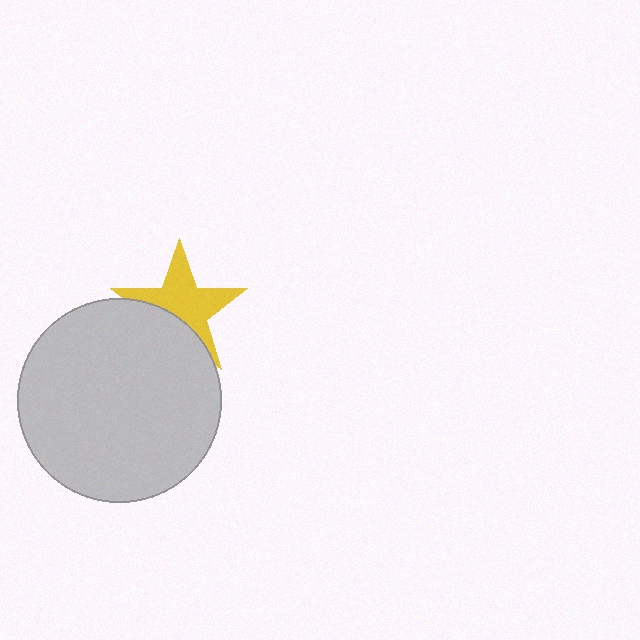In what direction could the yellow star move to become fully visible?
The yellow star could move up. That would shift it out from behind the light gray circle entirely.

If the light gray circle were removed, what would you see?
You would see the complete yellow star.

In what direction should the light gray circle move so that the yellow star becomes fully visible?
The light gray circle should move down. That is the shortest direction to clear the overlap and leave the yellow star fully visible.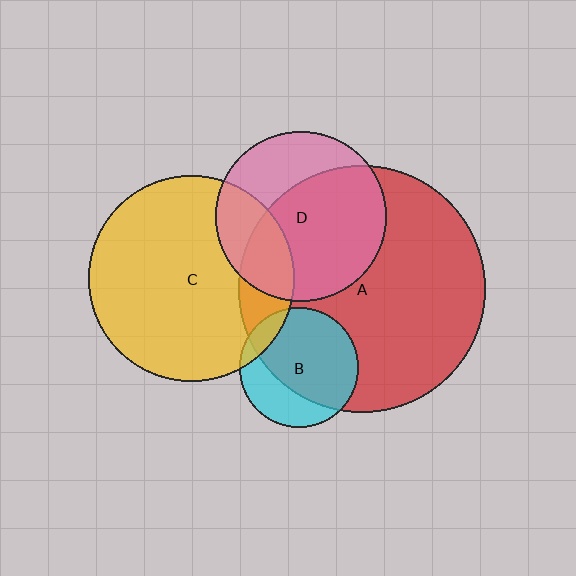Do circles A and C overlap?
Yes.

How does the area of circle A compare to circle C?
Approximately 1.4 times.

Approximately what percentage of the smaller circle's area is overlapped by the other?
Approximately 15%.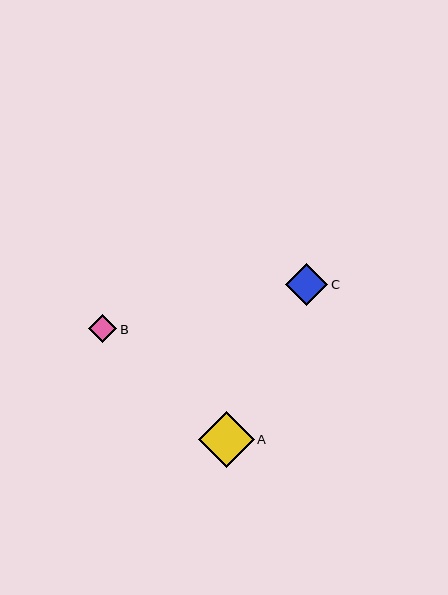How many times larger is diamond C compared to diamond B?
Diamond C is approximately 1.5 times the size of diamond B.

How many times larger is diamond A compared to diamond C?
Diamond A is approximately 1.3 times the size of diamond C.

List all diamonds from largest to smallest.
From largest to smallest: A, C, B.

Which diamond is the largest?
Diamond A is the largest with a size of approximately 56 pixels.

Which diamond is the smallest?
Diamond B is the smallest with a size of approximately 28 pixels.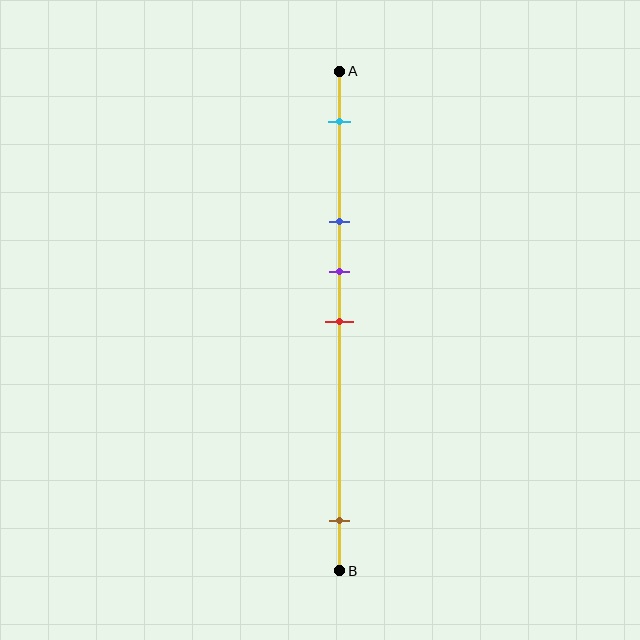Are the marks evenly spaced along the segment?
No, the marks are not evenly spaced.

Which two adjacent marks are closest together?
The purple and red marks are the closest adjacent pair.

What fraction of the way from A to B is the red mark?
The red mark is approximately 50% (0.5) of the way from A to B.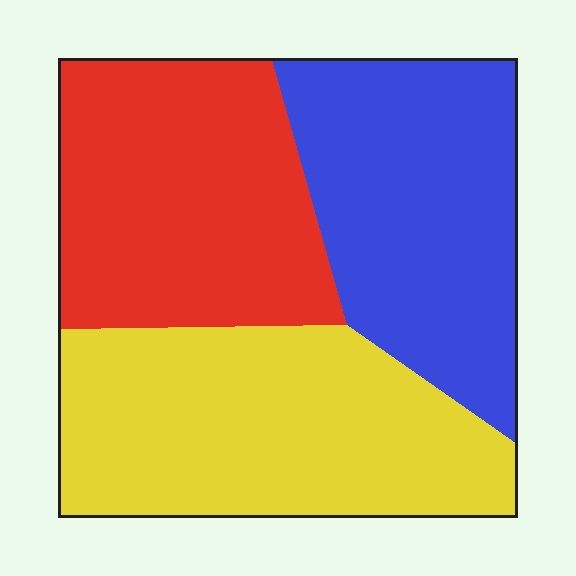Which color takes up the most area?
Yellow, at roughly 35%.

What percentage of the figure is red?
Red covers 32% of the figure.